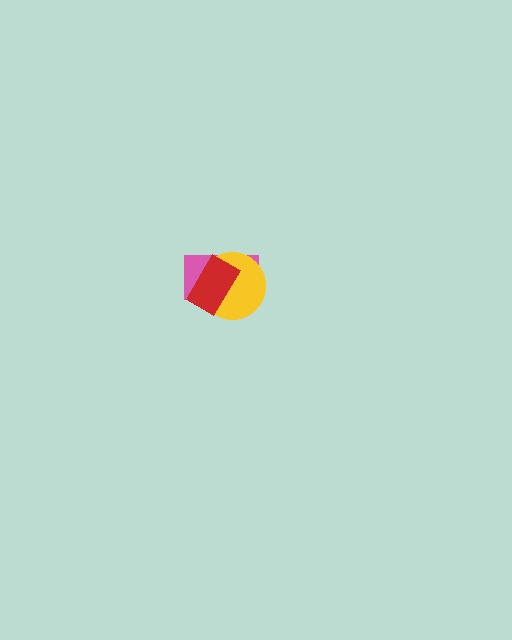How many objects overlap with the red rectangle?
2 objects overlap with the red rectangle.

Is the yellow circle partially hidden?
Yes, it is partially covered by another shape.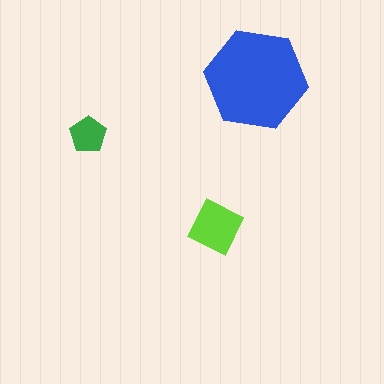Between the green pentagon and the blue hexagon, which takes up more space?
The blue hexagon.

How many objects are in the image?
There are 3 objects in the image.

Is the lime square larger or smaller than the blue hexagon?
Smaller.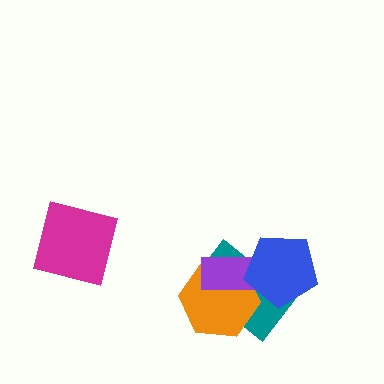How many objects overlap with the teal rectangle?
3 objects overlap with the teal rectangle.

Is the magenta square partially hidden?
No, no other shape covers it.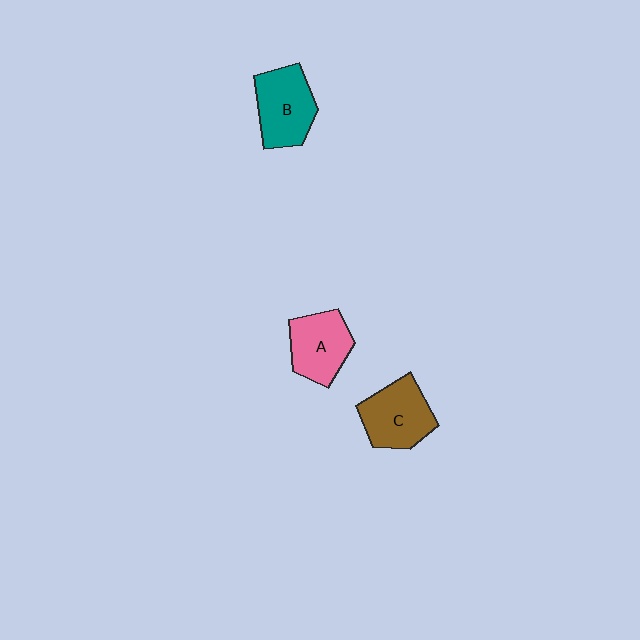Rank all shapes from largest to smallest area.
From largest to smallest: B (teal), C (brown), A (pink).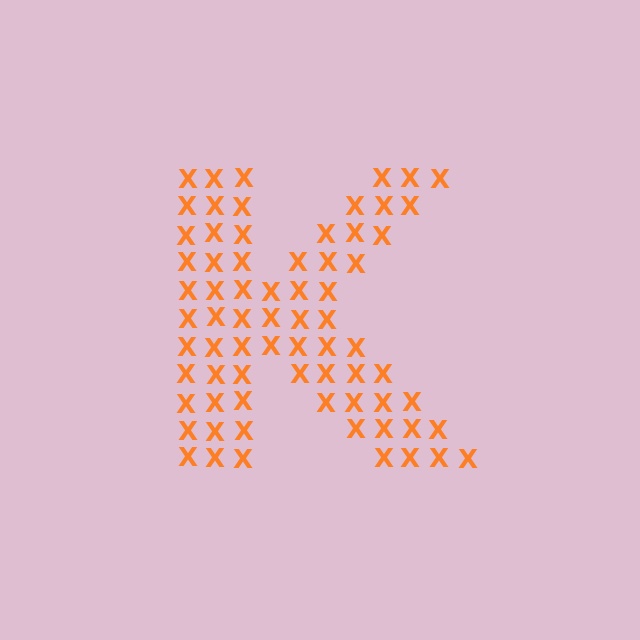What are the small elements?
The small elements are letter X's.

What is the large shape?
The large shape is the letter K.